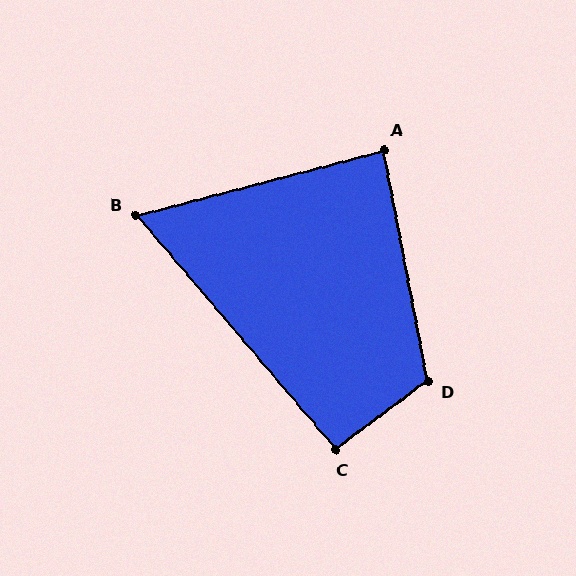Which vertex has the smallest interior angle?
B, at approximately 64 degrees.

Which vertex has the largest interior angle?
D, at approximately 116 degrees.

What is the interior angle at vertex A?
Approximately 86 degrees (approximately right).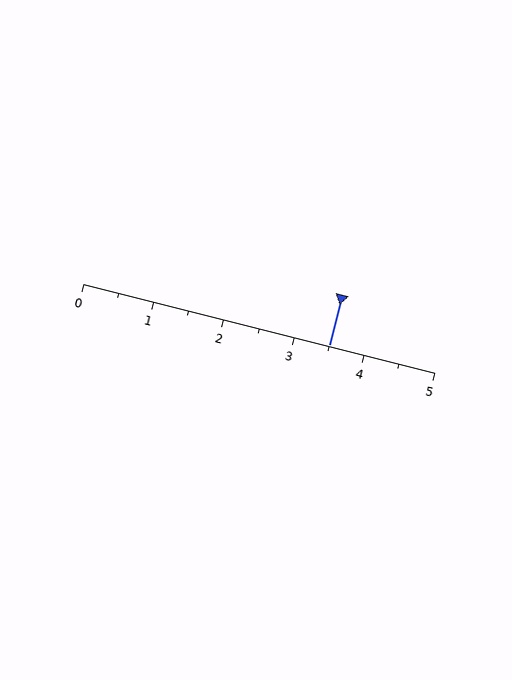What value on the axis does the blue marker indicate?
The marker indicates approximately 3.5.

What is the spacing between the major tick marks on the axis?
The major ticks are spaced 1 apart.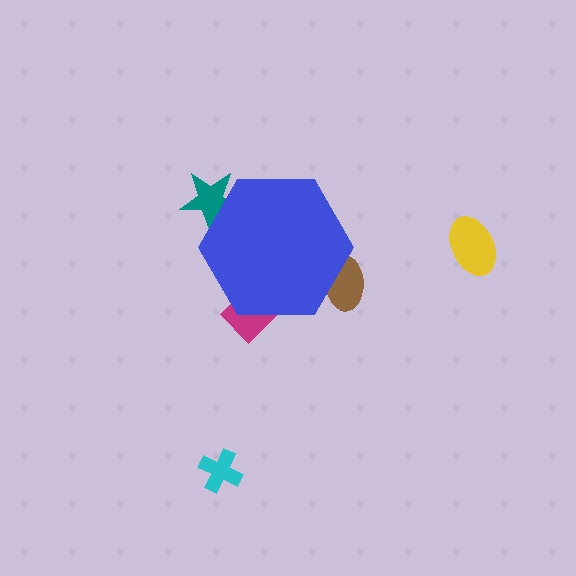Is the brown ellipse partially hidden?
Yes, the brown ellipse is partially hidden behind the blue hexagon.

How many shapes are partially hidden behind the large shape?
3 shapes are partially hidden.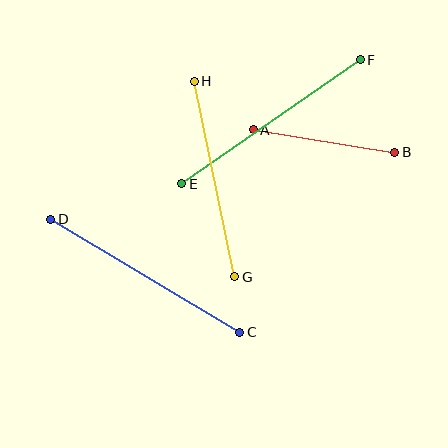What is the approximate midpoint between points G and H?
The midpoint is at approximately (215, 179) pixels.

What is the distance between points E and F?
The distance is approximately 218 pixels.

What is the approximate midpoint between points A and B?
The midpoint is at approximately (324, 141) pixels.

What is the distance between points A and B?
The distance is approximately 143 pixels.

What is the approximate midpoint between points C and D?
The midpoint is at approximately (145, 276) pixels.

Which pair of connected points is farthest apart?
Points C and D are farthest apart.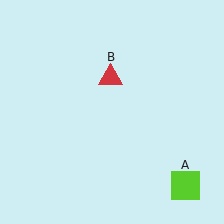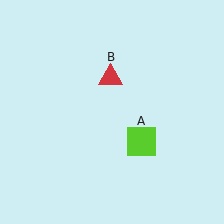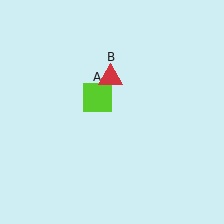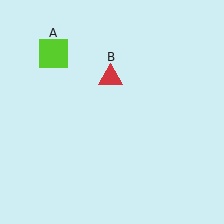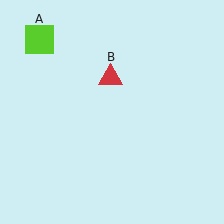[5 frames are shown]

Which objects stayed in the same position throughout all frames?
Red triangle (object B) remained stationary.